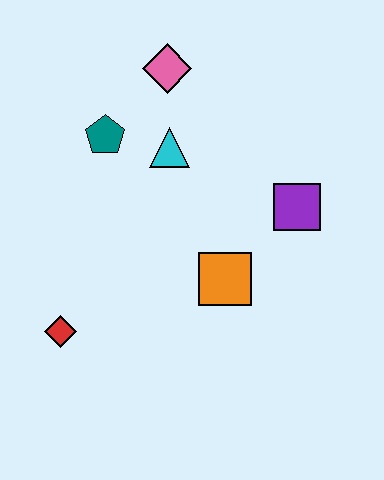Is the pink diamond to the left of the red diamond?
No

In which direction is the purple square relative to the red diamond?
The purple square is to the right of the red diamond.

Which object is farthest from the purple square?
The red diamond is farthest from the purple square.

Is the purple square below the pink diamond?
Yes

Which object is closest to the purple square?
The orange square is closest to the purple square.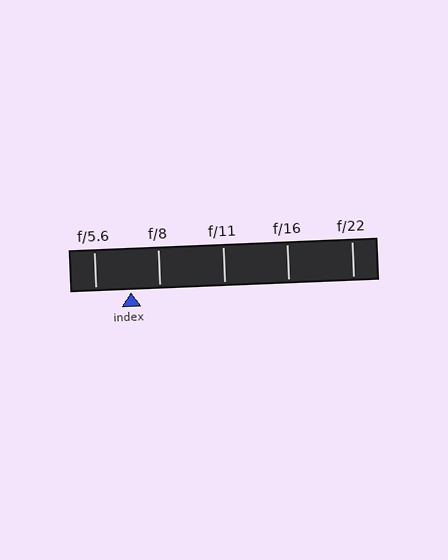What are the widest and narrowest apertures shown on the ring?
The widest aperture shown is f/5.6 and the narrowest is f/22.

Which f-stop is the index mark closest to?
The index mark is closest to f/8.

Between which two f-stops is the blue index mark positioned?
The index mark is between f/5.6 and f/8.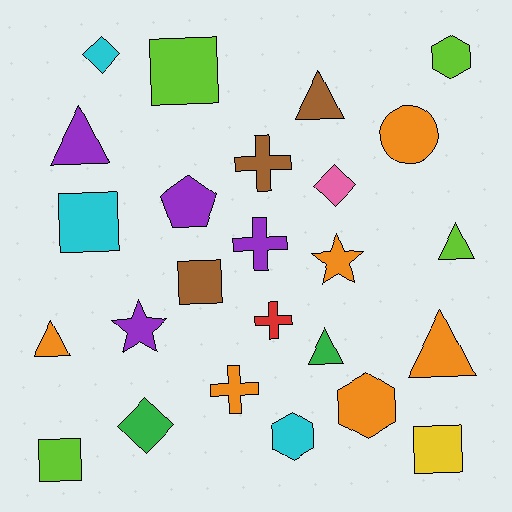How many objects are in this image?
There are 25 objects.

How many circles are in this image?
There is 1 circle.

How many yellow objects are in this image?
There is 1 yellow object.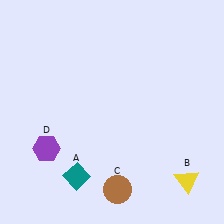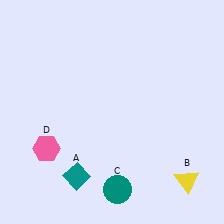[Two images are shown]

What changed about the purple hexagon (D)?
In Image 1, D is purple. In Image 2, it changed to pink.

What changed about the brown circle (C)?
In Image 1, C is brown. In Image 2, it changed to teal.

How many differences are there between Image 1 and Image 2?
There are 2 differences between the two images.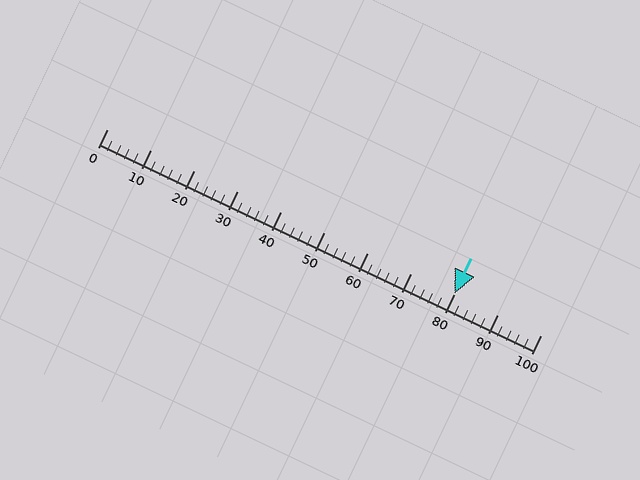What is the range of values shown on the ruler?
The ruler shows values from 0 to 100.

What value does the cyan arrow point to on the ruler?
The cyan arrow points to approximately 80.